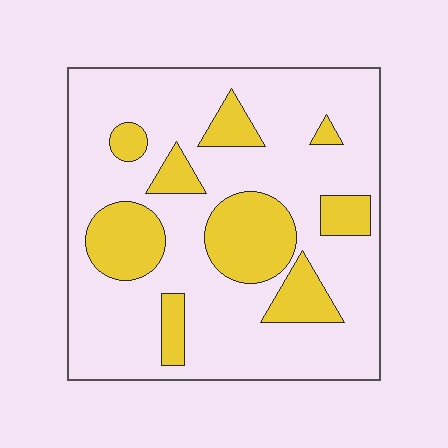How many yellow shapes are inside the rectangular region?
9.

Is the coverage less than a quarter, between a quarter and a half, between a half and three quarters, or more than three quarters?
Less than a quarter.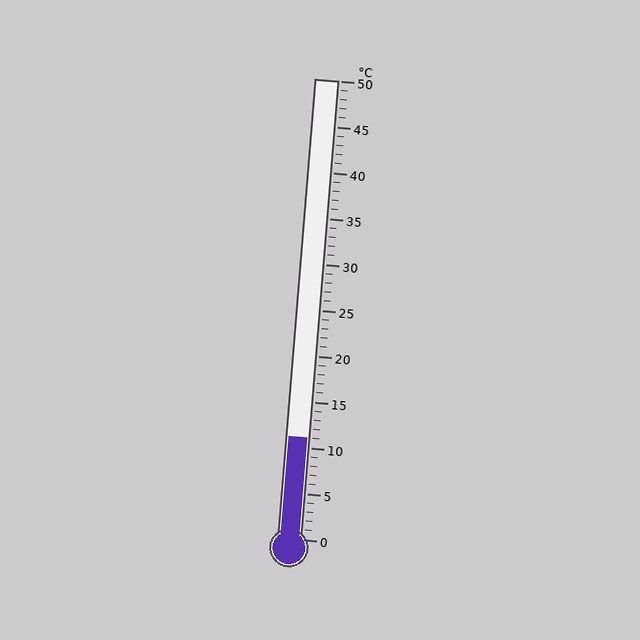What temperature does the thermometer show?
The thermometer shows approximately 11°C.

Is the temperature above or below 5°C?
The temperature is above 5°C.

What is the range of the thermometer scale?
The thermometer scale ranges from 0°C to 50°C.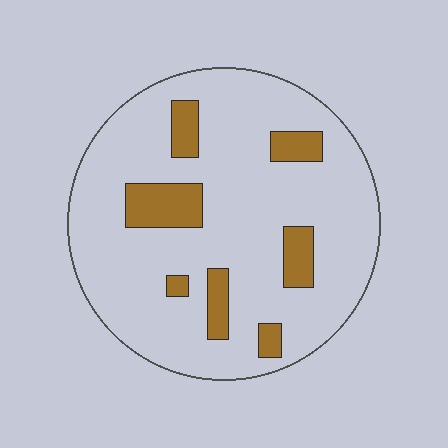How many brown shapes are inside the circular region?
7.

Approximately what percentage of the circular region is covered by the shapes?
Approximately 15%.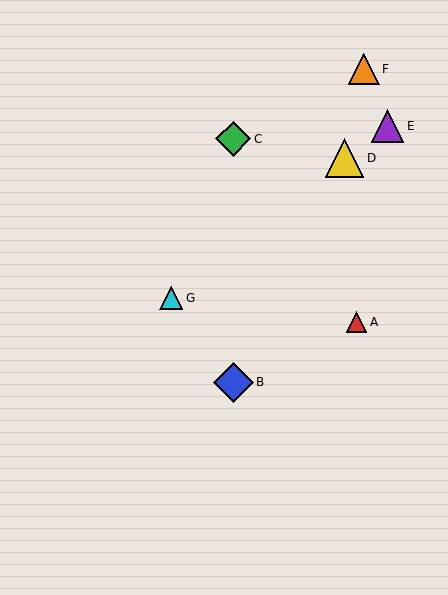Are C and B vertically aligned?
Yes, both are at x≈233.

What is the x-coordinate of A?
Object A is at x≈357.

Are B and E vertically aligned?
No, B is at x≈233 and E is at x≈388.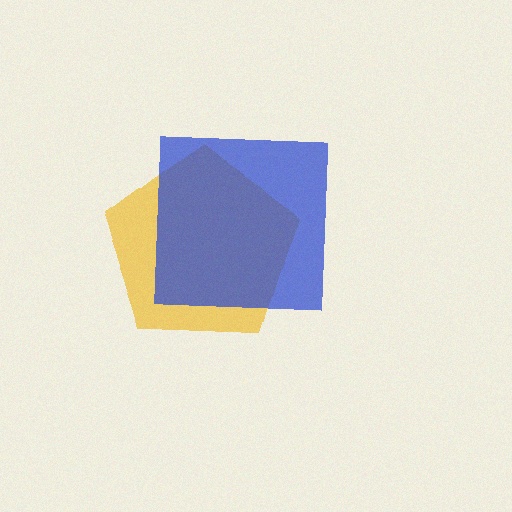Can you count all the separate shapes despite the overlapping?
Yes, there are 2 separate shapes.